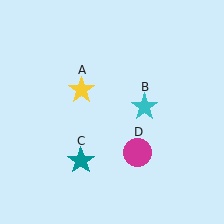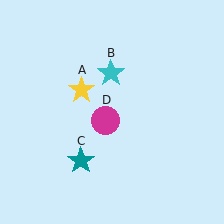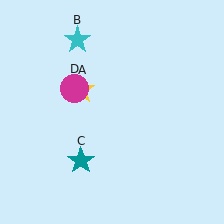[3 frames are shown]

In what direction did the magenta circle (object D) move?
The magenta circle (object D) moved up and to the left.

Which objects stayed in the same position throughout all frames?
Yellow star (object A) and teal star (object C) remained stationary.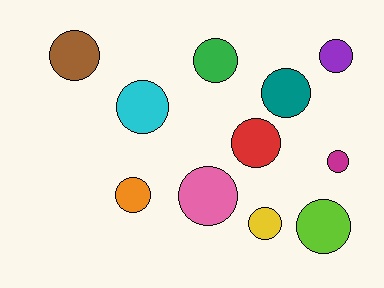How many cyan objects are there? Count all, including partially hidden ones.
There is 1 cyan object.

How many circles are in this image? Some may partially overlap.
There are 11 circles.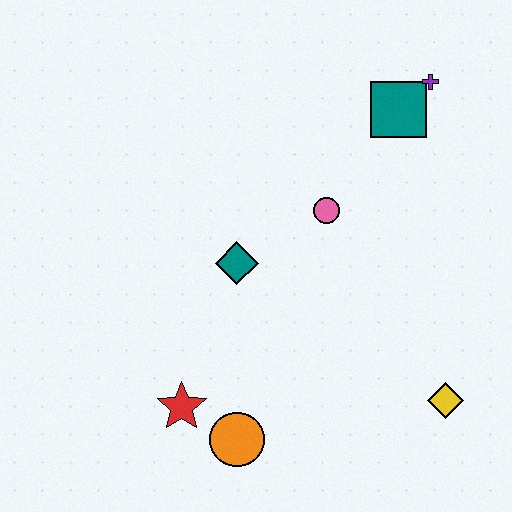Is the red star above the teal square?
No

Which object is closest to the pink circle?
The teal diamond is closest to the pink circle.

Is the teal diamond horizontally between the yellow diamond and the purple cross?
No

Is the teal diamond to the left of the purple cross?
Yes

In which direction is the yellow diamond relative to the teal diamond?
The yellow diamond is to the right of the teal diamond.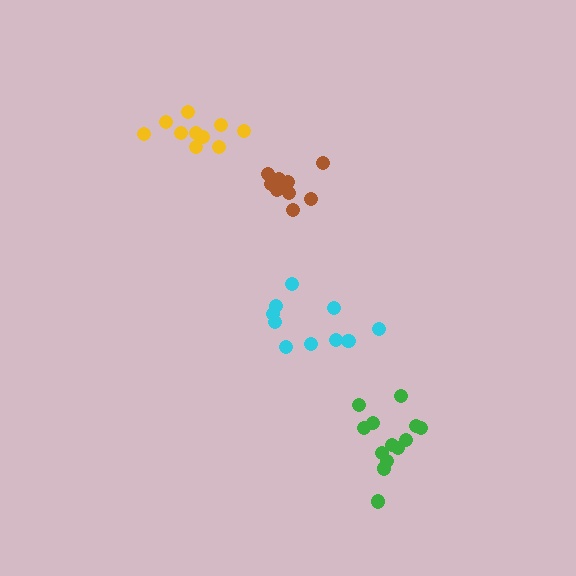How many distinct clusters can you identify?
There are 4 distinct clusters.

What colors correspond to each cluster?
The clusters are colored: cyan, brown, green, yellow.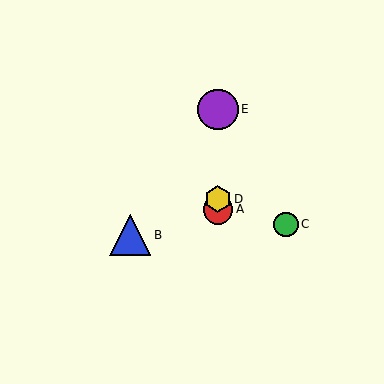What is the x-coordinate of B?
Object B is at x≈130.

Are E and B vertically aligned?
No, E is at x≈218 and B is at x≈130.